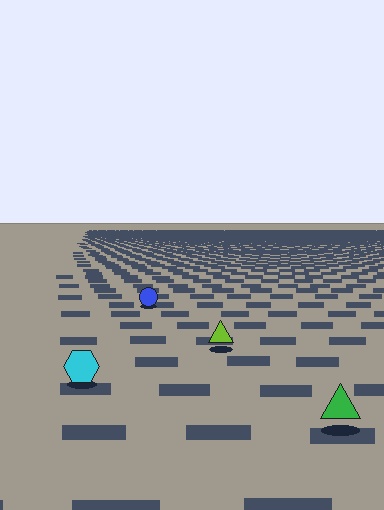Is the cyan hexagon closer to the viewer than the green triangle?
No. The green triangle is closer — you can tell from the texture gradient: the ground texture is coarser near it.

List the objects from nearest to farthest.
From nearest to farthest: the green triangle, the cyan hexagon, the lime triangle, the blue circle.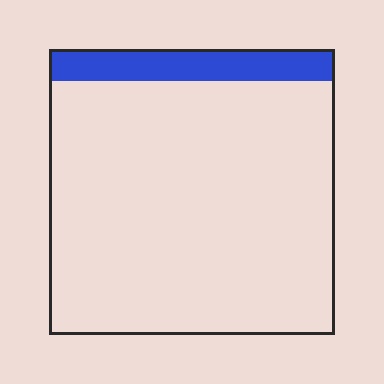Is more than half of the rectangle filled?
No.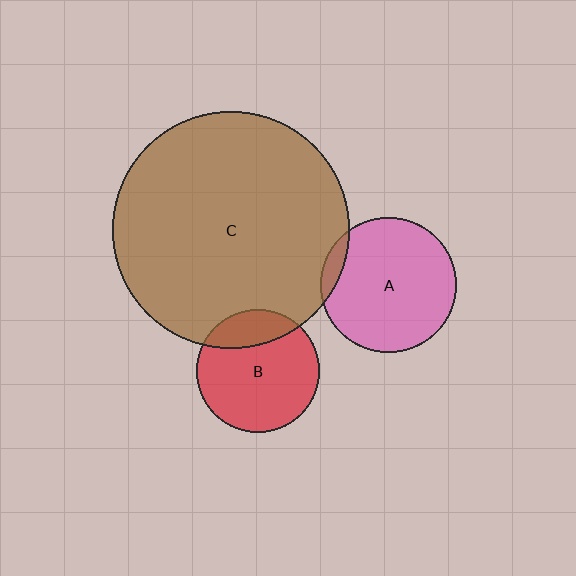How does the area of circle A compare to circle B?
Approximately 1.2 times.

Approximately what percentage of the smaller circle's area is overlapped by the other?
Approximately 20%.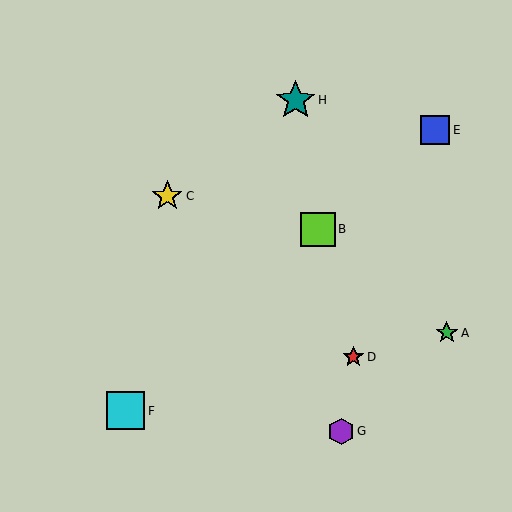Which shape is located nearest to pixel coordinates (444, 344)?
The green star (labeled A) at (447, 333) is nearest to that location.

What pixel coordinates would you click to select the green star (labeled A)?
Click at (447, 333) to select the green star A.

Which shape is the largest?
The teal star (labeled H) is the largest.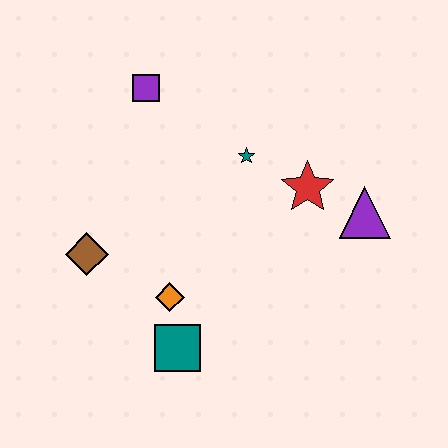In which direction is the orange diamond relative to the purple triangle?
The orange diamond is to the left of the purple triangle.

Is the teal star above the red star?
Yes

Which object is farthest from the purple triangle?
The brown diamond is farthest from the purple triangle.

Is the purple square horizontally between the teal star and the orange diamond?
No